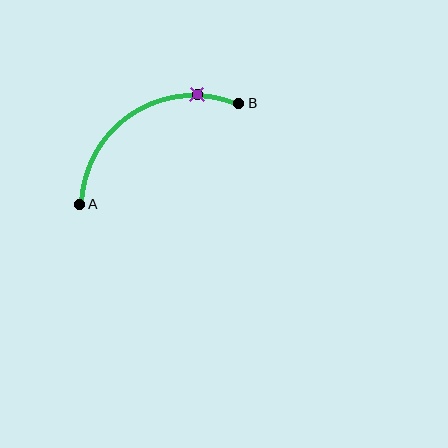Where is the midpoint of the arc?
The arc midpoint is the point on the curve farthest from the straight line joining A and B. It sits above that line.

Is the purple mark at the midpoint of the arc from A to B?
No. The purple mark lies on the arc but is closer to endpoint B. The arc midpoint would be at the point on the curve equidistant along the arc from both A and B.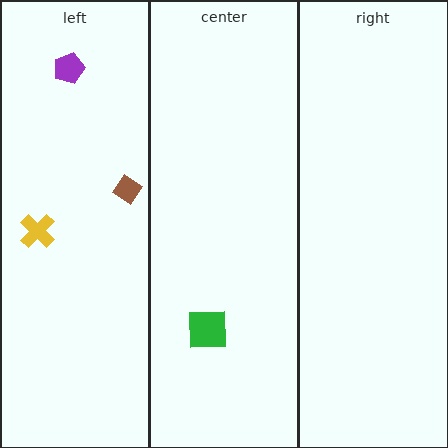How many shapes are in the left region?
3.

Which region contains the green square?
The center region.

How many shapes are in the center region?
1.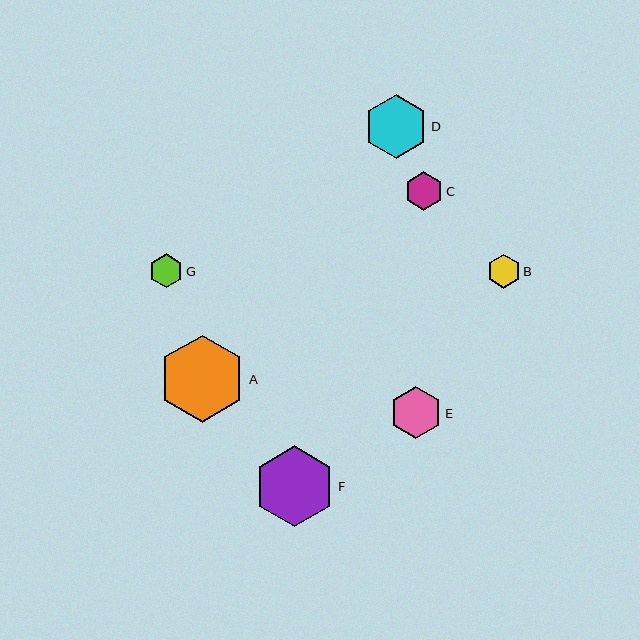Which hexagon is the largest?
Hexagon A is the largest with a size of approximately 87 pixels.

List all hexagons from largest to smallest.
From largest to smallest: A, F, D, E, C, G, B.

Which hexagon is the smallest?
Hexagon B is the smallest with a size of approximately 34 pixels.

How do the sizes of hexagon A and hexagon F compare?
Hexagon A and hexagon F are approximately the same size.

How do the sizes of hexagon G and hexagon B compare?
Hexagon G and hexagon B are approximately the same size.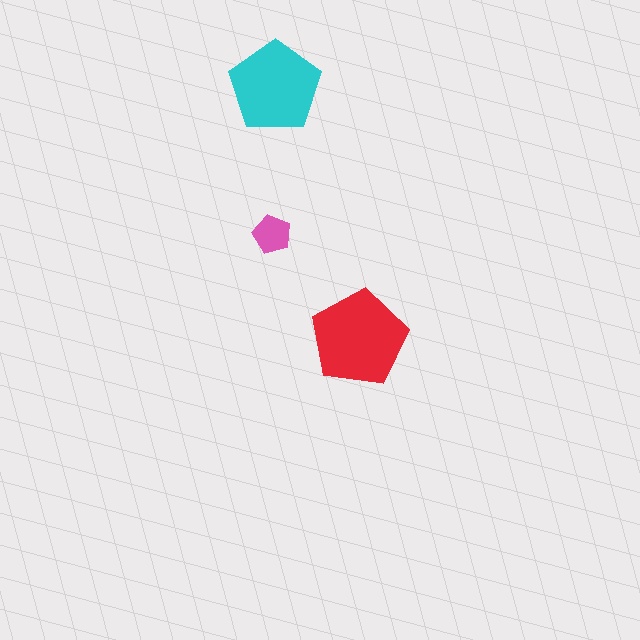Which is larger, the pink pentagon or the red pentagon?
The red one.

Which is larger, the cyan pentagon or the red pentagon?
The red one.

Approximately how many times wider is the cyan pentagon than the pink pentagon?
About 2.5 times wider.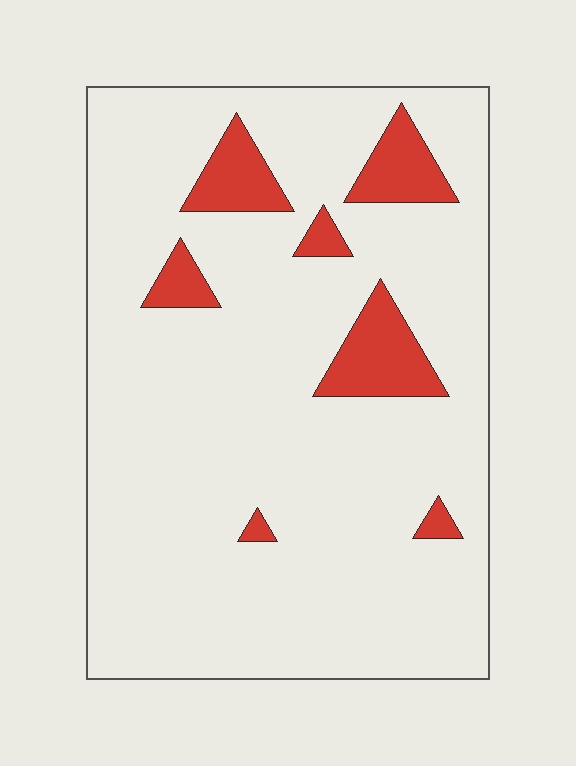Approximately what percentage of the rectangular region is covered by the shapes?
Approximately 10%.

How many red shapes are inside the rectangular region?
7.